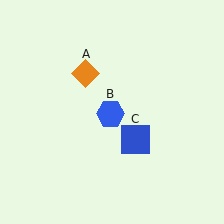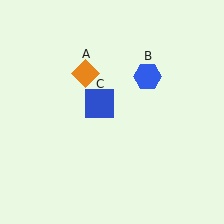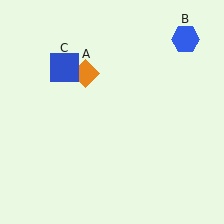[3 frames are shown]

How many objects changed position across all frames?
2 objects changed position: blue hexagon (object B), blue square (object C).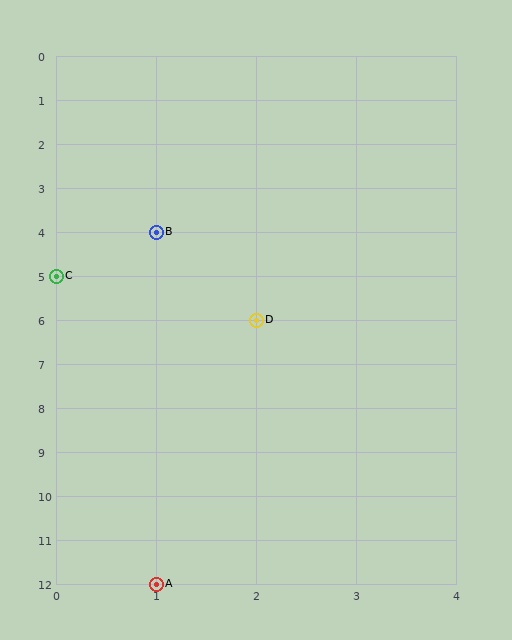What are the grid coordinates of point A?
Point A is at grid coordinates (1, 12).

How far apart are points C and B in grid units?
Points C and B are 1 column and 1 row apart (about 1.4 grid units diagonally).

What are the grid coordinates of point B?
Point B is at grid coordinates (1, 4).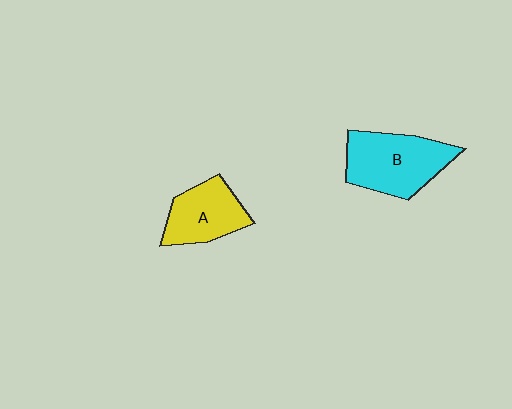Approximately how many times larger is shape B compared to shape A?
Approximately 1.4 times.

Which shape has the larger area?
Shape B (cyan).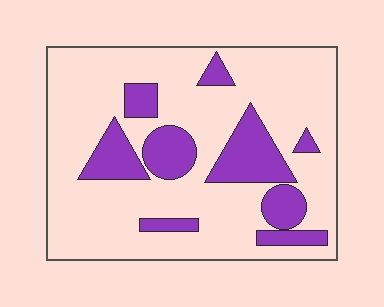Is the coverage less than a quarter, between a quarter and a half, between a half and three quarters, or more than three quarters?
Less than a quarter.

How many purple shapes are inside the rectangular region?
9.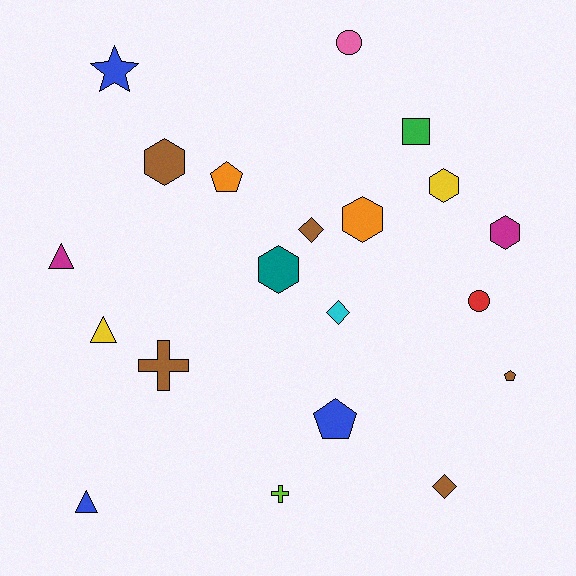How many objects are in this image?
There are 20 objects.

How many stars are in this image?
There is 1 star.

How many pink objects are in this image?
There is 1 pink object.